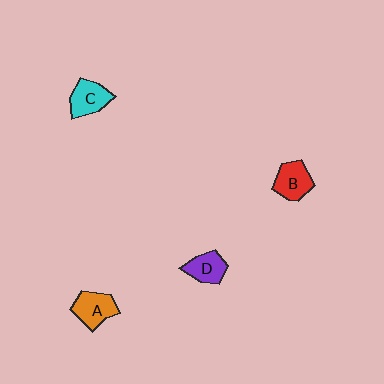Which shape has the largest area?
Shape A (orange).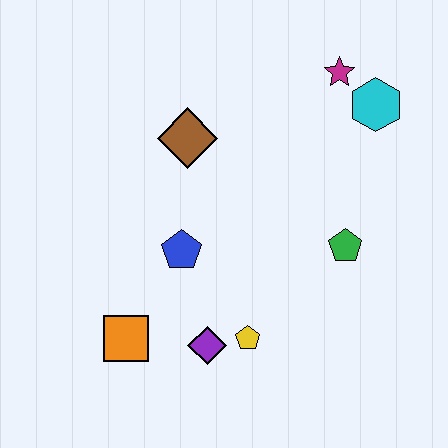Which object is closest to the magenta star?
The cyan hexagon is closest to the magenta star.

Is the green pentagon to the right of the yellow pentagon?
Yes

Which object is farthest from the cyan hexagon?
The orange square is farthest from the cyan hexagon.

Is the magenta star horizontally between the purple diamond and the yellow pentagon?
No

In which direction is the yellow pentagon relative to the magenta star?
The yellow pentagon is below the magenta star.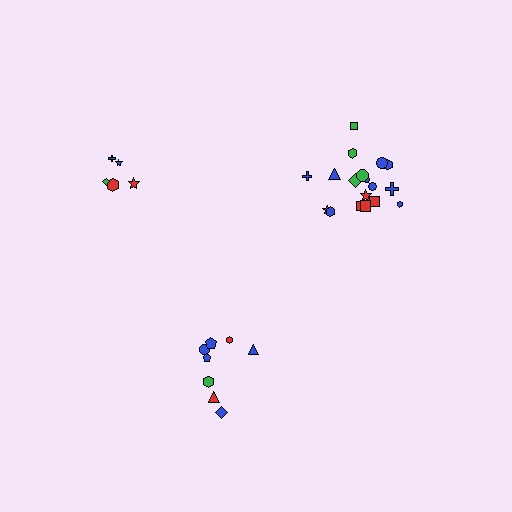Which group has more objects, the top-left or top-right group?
The top-right group.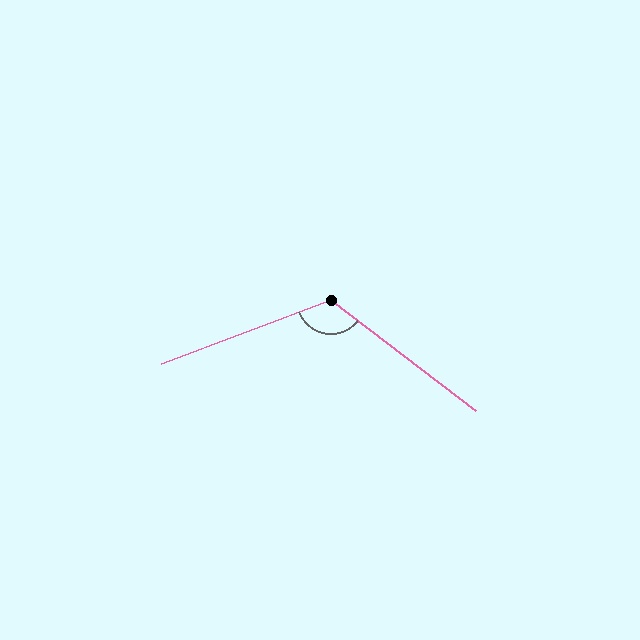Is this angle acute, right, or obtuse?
It is obtuse.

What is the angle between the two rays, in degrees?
Approximately 122 degrees.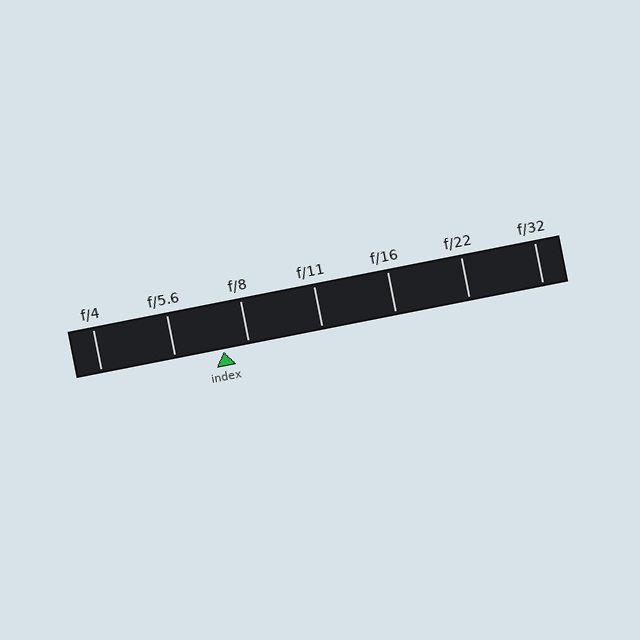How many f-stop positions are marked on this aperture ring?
There are 7 f-stop positions marked.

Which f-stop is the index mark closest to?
The index mark is closest to f/8.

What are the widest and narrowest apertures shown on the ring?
The widest aperture shown is f/4 and the narrowest is f/32.